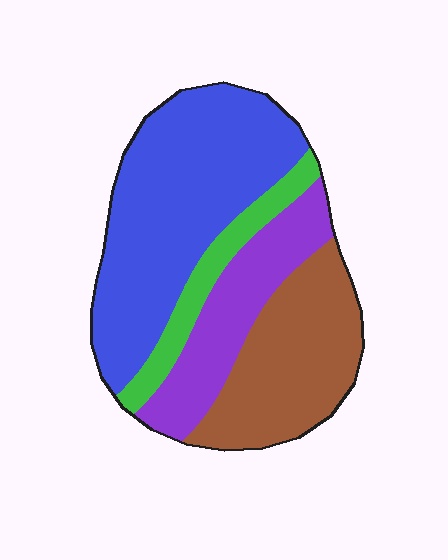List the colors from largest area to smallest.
From largest to smallest: blue, brown, purple, green.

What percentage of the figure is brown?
Brown covers about 25% of the figure.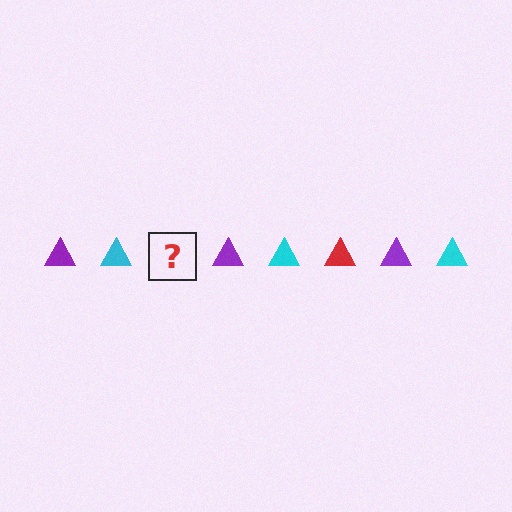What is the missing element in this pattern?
The missing element is a red triangle.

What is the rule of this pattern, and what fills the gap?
The rule is that the pattern cycles through purple, cyan, red triangles. The gap should be filled with a red triangle.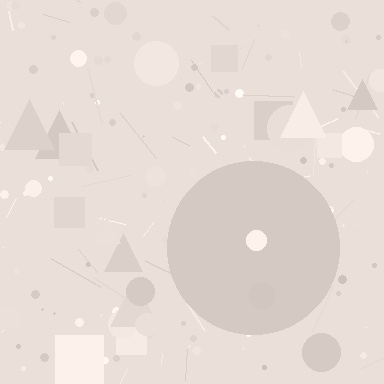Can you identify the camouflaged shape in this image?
The camouflaged shape is a circle.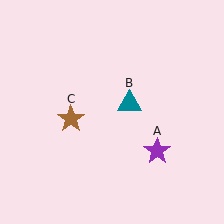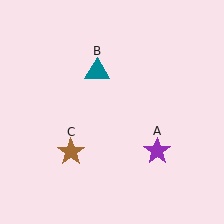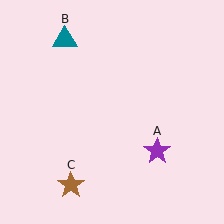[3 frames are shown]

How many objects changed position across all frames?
2 objects changed position: teal triangle (object B), brown star (object C).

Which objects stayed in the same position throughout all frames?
Purple star (object A) remained stationary.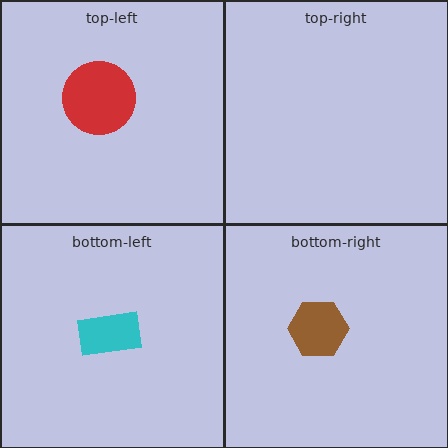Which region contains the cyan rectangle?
The bottom-left region.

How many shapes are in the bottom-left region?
1.